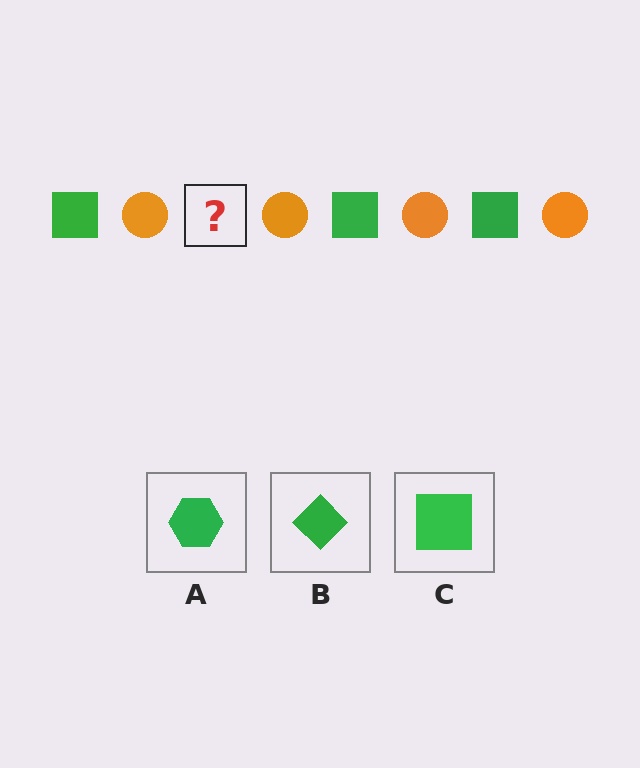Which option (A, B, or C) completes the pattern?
C.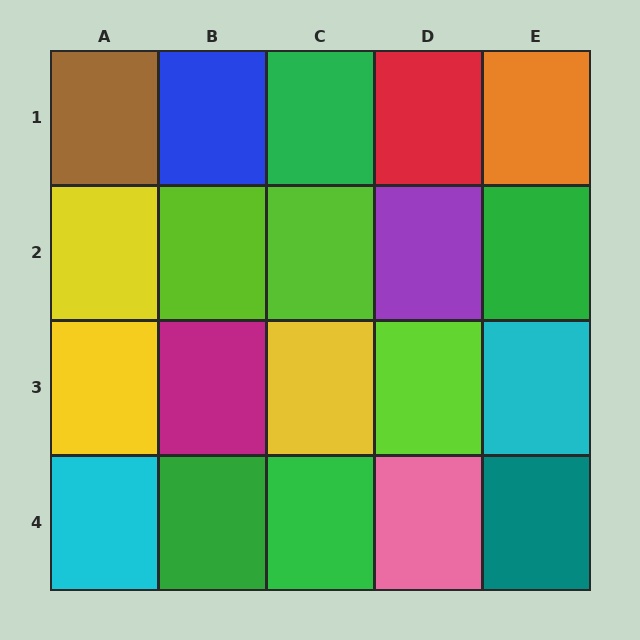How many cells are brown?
1 cell is brown.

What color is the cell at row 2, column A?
Yellow.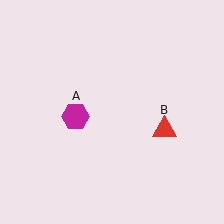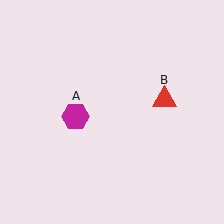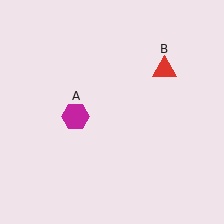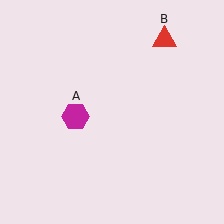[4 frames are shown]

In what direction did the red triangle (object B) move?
The red triangle (object B) moved up.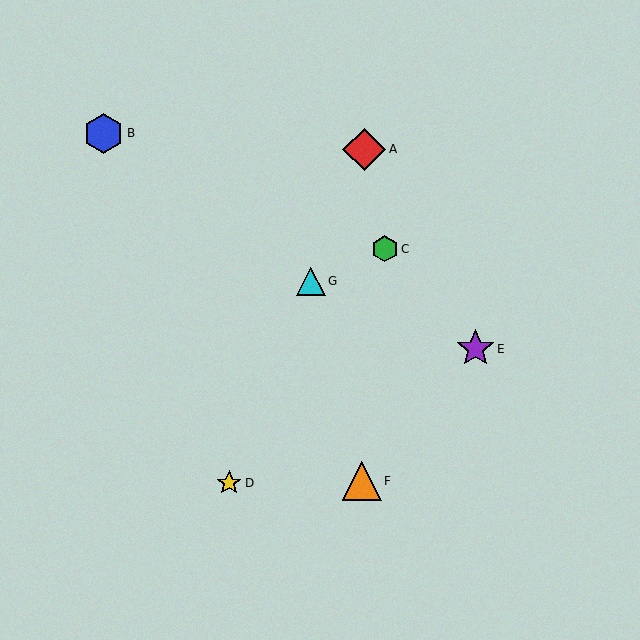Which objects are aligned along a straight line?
Objects A, D, G are aligned along a straight line.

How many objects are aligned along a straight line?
3 objects (A, D, G) are aligned along a straight line.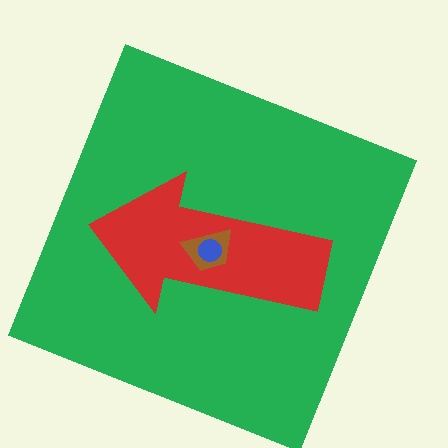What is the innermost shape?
The blue circle.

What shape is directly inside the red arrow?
The brown trapezoid.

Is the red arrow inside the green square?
Yes.